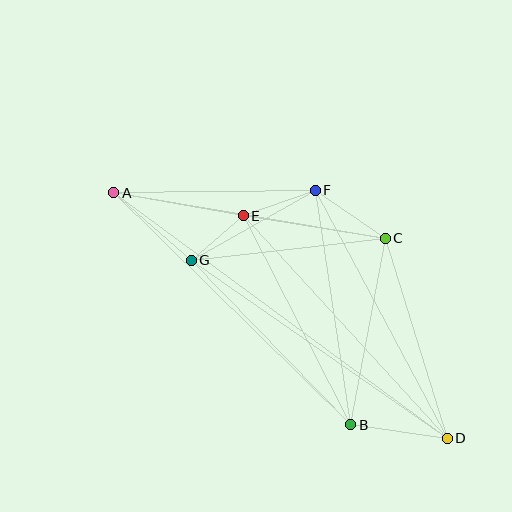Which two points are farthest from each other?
Points A and D are farthest from each other.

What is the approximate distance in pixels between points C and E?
The distance between C and E is approximately 144 pixels.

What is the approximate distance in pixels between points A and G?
The distance between A and G is approximately 103 pixels.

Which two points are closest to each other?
Points E and G are closest to each other.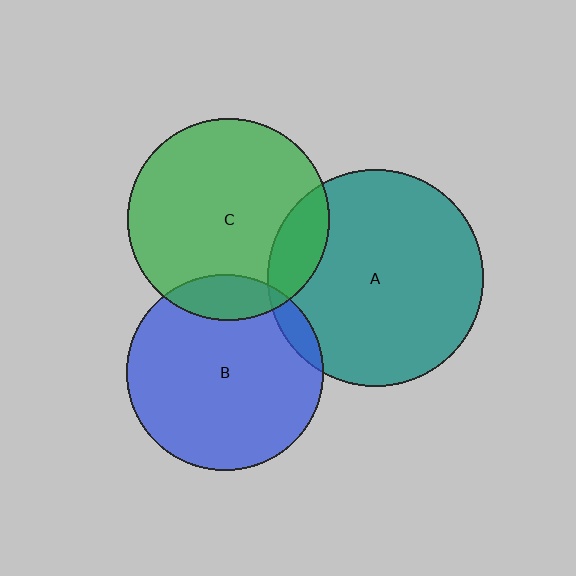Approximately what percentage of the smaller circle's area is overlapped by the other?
Approximately 15%.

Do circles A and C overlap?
Yes.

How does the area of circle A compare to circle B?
Approximately 1.2 times.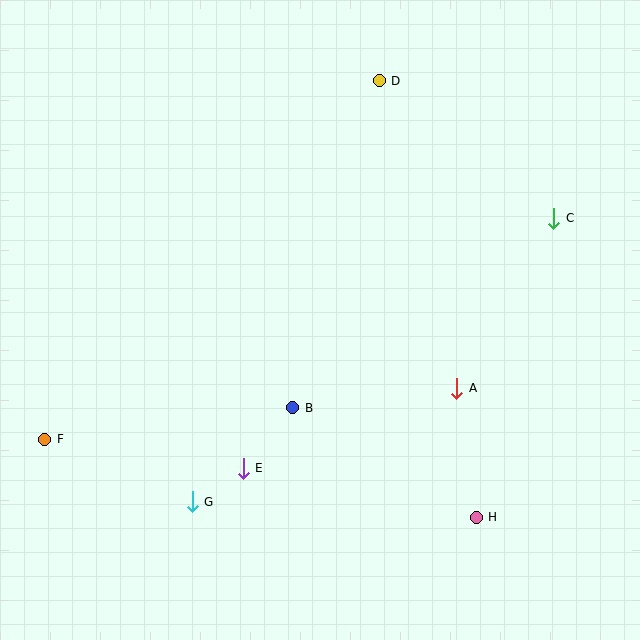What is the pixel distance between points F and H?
The distance between F and H is 438 pixels.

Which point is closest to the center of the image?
Point B at (293, 408) is closest to the center.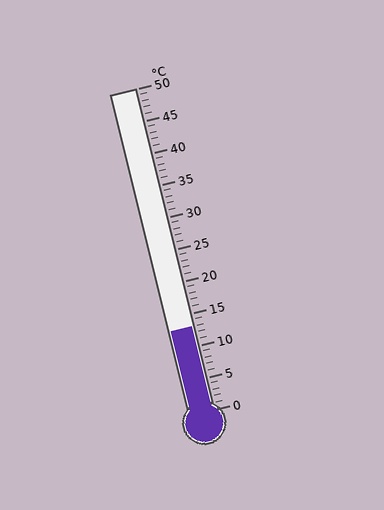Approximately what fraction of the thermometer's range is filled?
The thermometer is filled to approximately 25% of its range.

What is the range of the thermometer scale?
The thermometer scale ranges from 0°C to 50°C.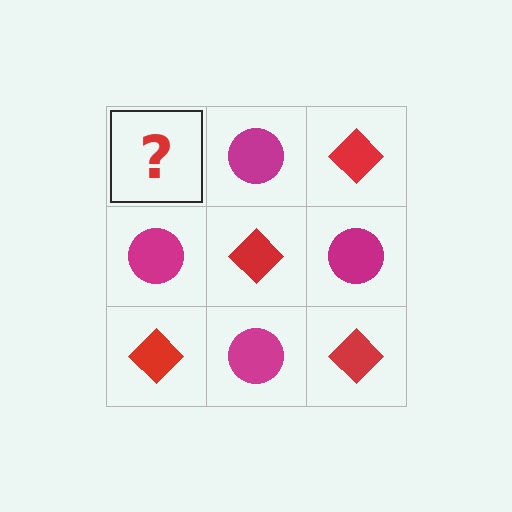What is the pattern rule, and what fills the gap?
The rule is that it alternates red diamond and magenta circle in a checkerboard pattern. The gap should be filled with a red diamond.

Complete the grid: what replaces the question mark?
The question mark should be replaced with a red diamond.